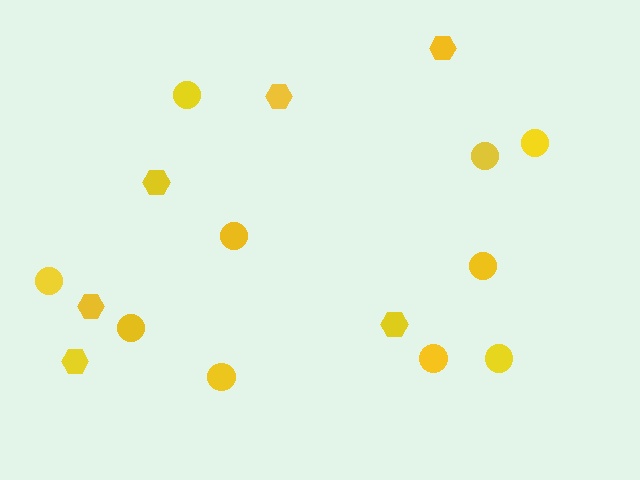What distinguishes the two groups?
There are 2 groups: one group of circles (10) and one group of hexagons (6).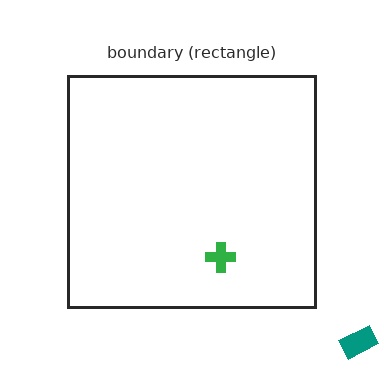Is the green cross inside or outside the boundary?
Inside.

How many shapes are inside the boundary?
1 inside, 1 outside.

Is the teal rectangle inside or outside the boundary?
Outside.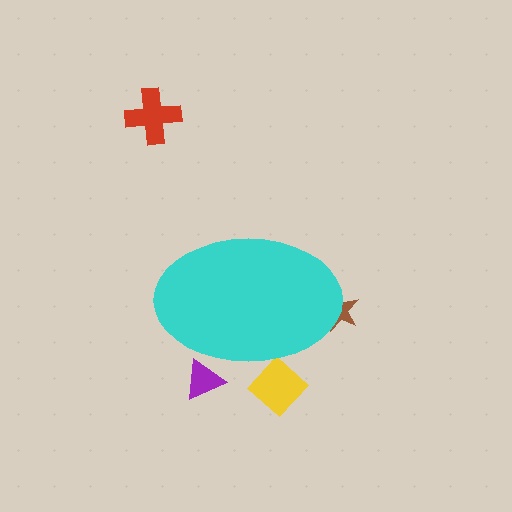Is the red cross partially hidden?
No, the red cross is fully visible.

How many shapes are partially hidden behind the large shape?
3 shapes are partially hidden.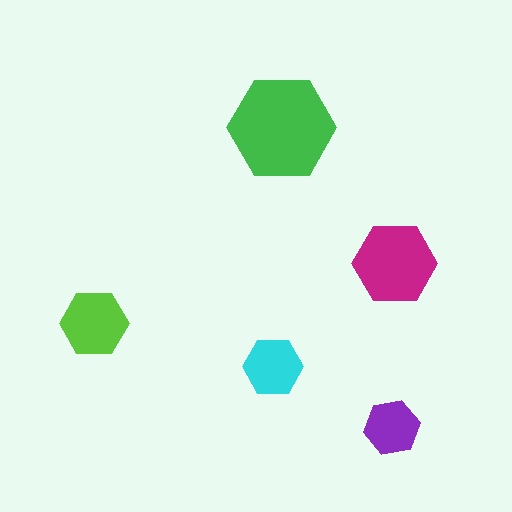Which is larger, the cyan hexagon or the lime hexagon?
The lime one.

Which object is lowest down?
The purple hexagon is bottommost.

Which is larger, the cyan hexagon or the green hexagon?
The green one.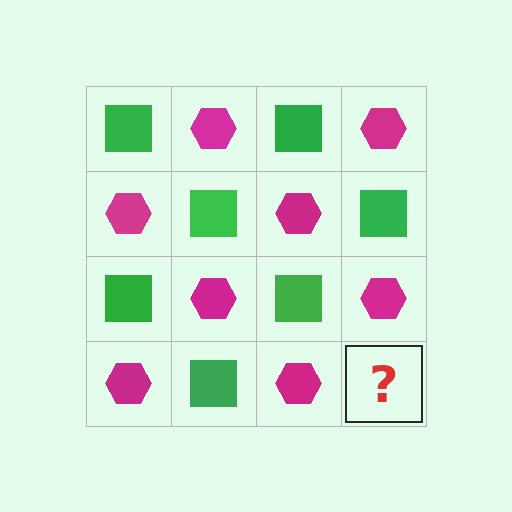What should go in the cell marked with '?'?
The missing cell should contain a green square.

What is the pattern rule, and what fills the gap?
The rule is that it alternates green square and magenta hexagon in a checkerboard pattern. The gap should be filled with a green square.